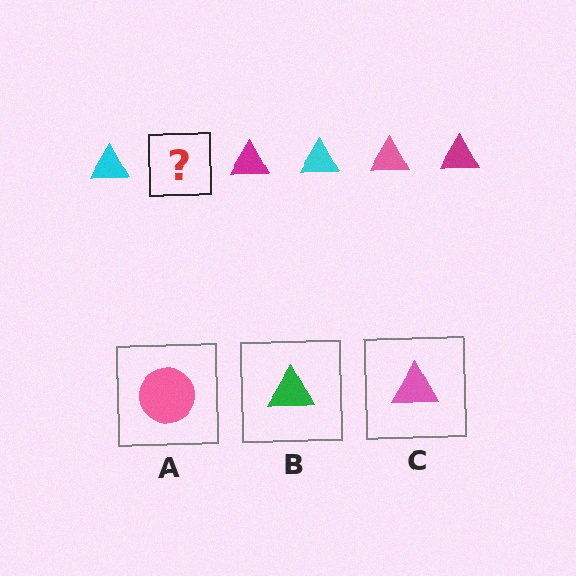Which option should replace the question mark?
Option C.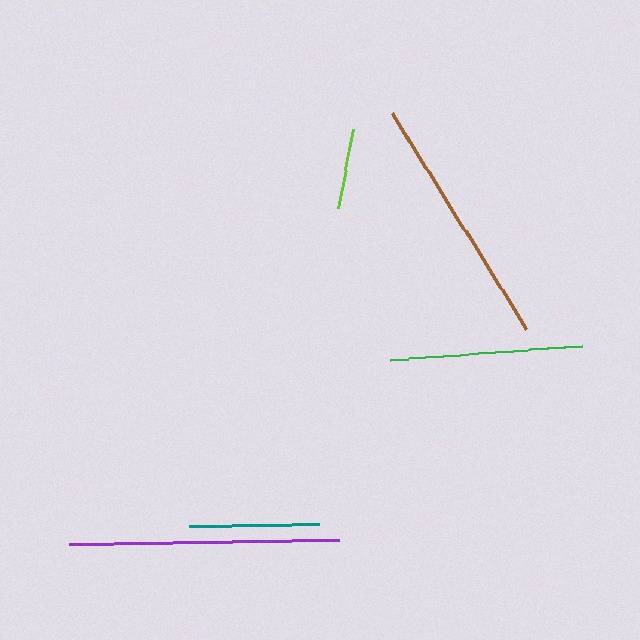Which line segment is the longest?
The purple line is the longest at approximately 270 pixels.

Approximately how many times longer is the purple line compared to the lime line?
The purple line is approximately 3.4 times the length of the lime line.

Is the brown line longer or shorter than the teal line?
The brown line is longer than the teal line.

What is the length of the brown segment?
The brown segment is approximately 255 pixels long.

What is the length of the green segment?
The green segment is approximately 193 pixels long.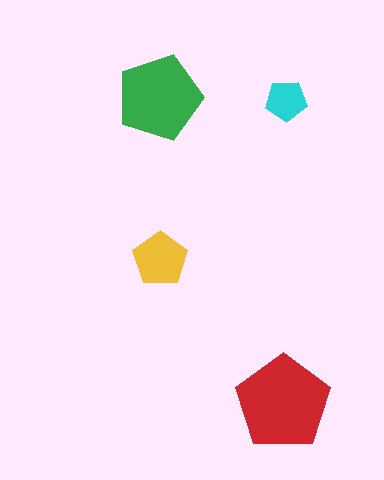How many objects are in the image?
There are 4 objects in the image.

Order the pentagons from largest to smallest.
the red one, the green one, the yellow one, the cyan one.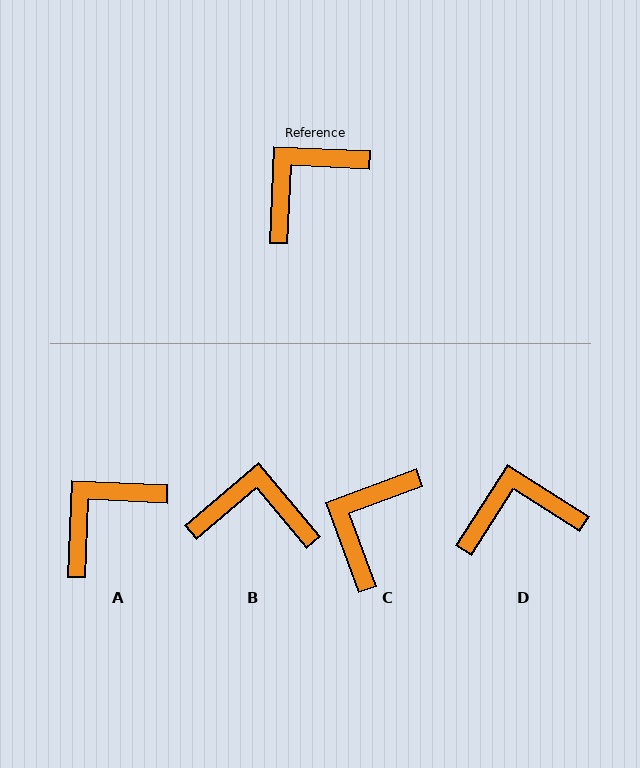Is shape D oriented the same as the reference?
No, it is off by about 30 degrees.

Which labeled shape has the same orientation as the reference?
A.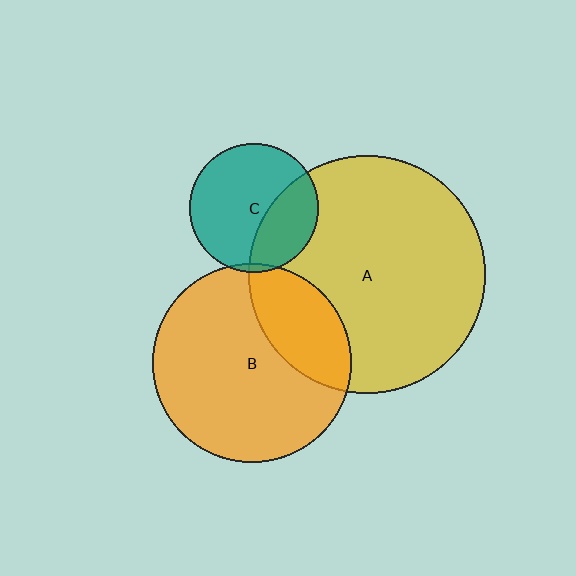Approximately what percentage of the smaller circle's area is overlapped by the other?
Approximately 35%.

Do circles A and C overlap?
Yes.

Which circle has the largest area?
Circle A (yellow).